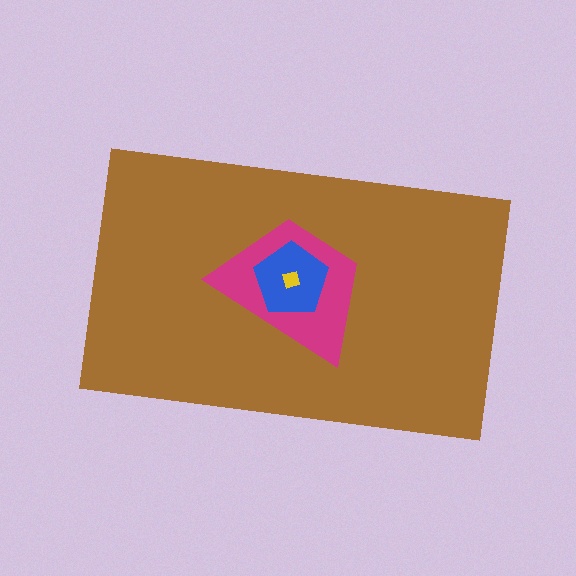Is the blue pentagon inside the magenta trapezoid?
Yes.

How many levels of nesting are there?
4.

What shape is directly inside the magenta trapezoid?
The blue pentagon.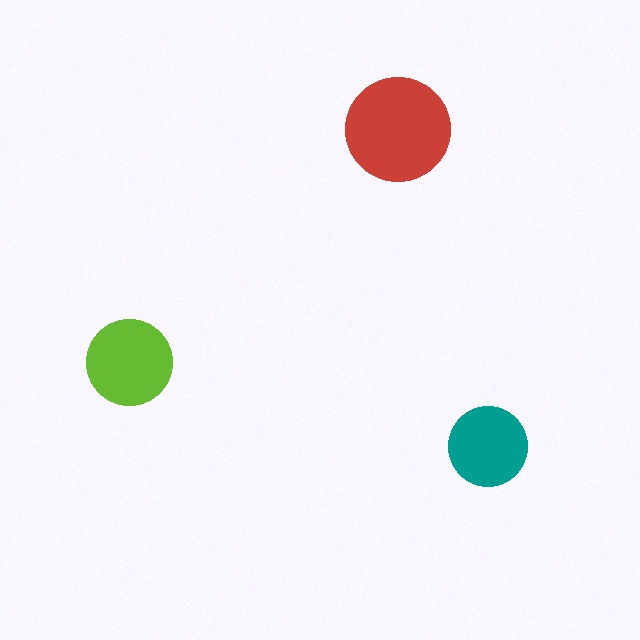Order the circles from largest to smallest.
the red one, the lime one, the teal one.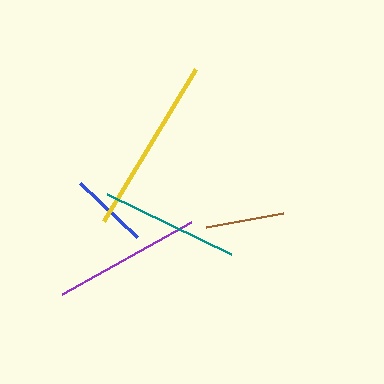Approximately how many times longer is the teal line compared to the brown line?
The teal line is approximately 1.8 times the length of the brown line.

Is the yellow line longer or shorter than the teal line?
The yellow line is longer than the teal line.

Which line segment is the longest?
The yellow line is the longest at approximately 178 pixels.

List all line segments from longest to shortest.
From longest to shortest: yellow, purple, teal, brown, blue.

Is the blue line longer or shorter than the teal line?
The teal line is longer than the blue line.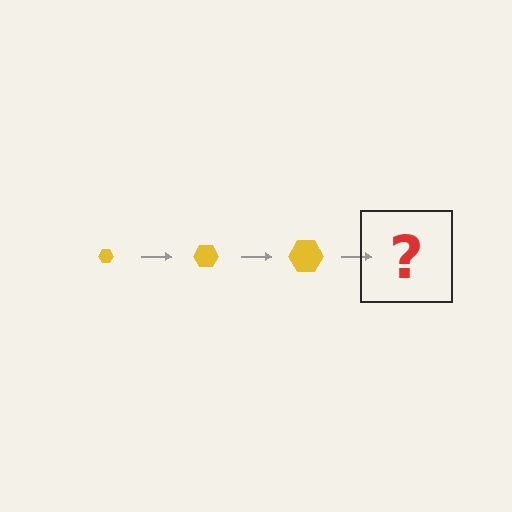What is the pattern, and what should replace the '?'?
The pattern is that the hexagon gets progressively larger each step. The '?' should be a yellow hexagon, larger than the previous one.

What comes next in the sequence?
The next element should be a yellow hexagon, larger than the previous one.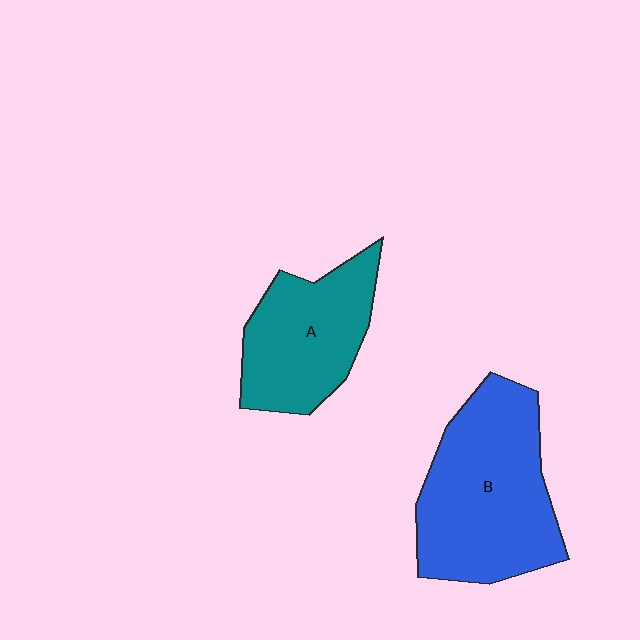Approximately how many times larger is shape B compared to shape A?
Approximately 1.4 times.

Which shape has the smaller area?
Shape A (teal).